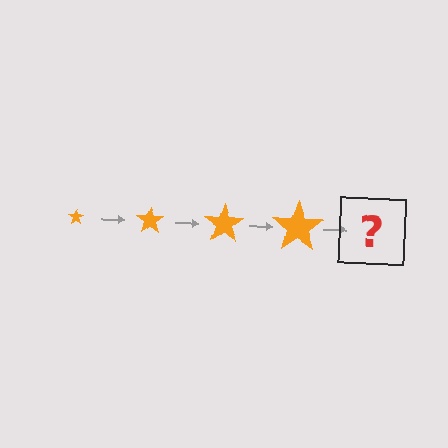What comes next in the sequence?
The next element should be an orange star, larger than the previous one.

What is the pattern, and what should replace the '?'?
The pattern is that the star gets progressively larger each step. The '?' should be an orange star, larger than the previous one.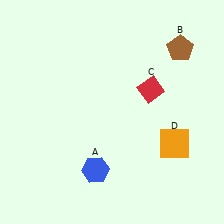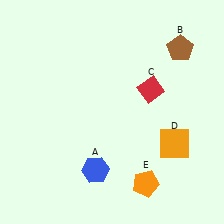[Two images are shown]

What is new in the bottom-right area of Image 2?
An orange pentagon (E) was added in the bottom-right area of Image 2.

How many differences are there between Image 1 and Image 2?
There is 1 difference between the two images.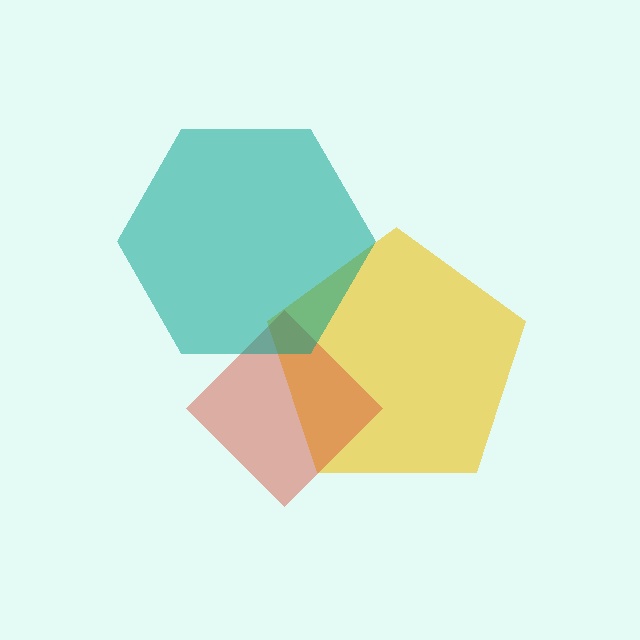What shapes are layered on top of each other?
The layered shapes are: a yellow pentagon, a red diamond, a teal hexagon.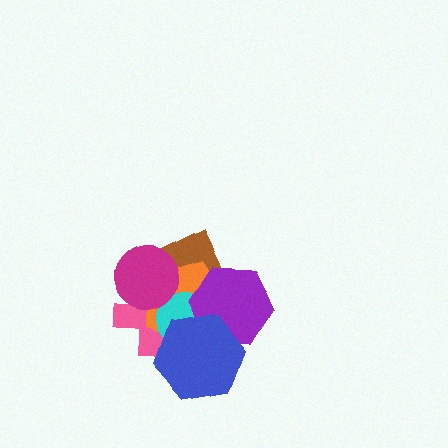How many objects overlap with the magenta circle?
3 objects overlap with the magenta circle.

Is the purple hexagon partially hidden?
Yes, it is partially covered by another shape.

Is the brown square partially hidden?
Yes, it is partially covered by another shape.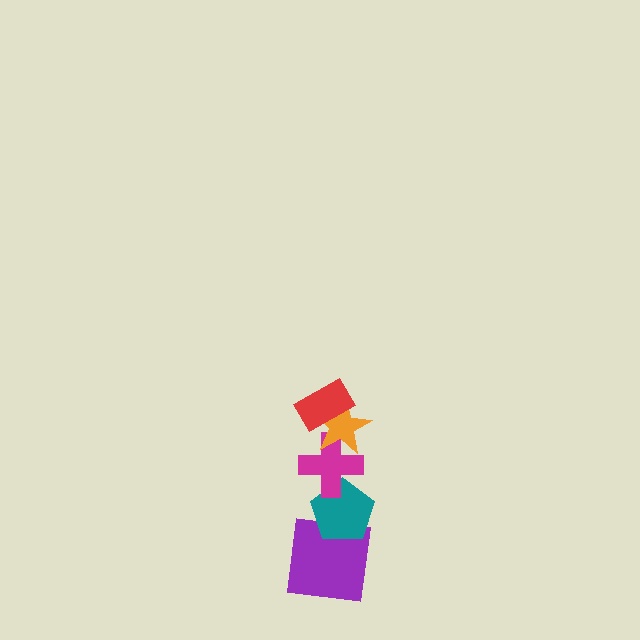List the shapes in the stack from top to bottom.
From top to bottom: the red rectangle, the orange star, the magenta cross, the teal pentagon, the purple square.